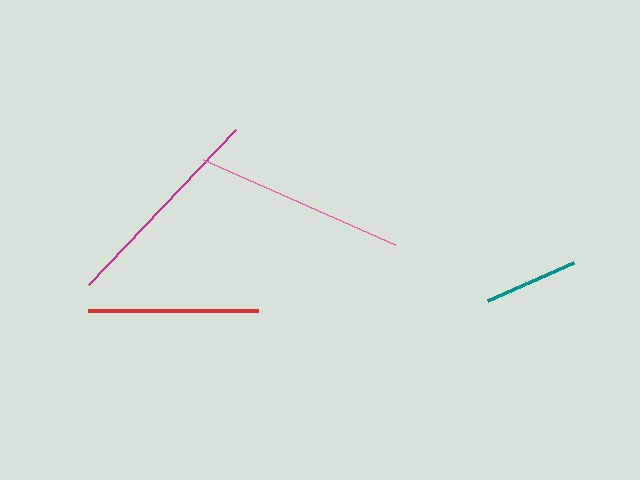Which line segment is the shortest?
The teal line is the shortest at approximately 94 pixels.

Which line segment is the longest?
The magenta line is the longest at approximately 214 pixels.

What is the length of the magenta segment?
The magenta segment is approximately 214 pixels long.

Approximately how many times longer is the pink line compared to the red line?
The pink line is approximately 1.2 times the length of the red line.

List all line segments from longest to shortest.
From longest to shortest: magenta, pink, red, teal.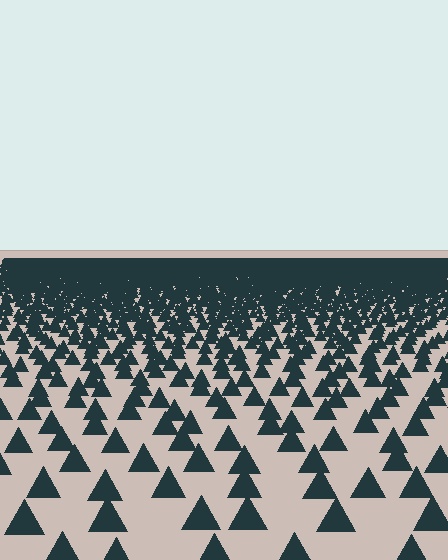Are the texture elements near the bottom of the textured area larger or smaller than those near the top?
Larger. Near the bottom, elements are closer to the viewer and appear at a bigger on-screen size.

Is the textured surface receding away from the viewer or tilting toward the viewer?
The surface is receding away from the viewer. Texture elements get smaller and denser toward the top.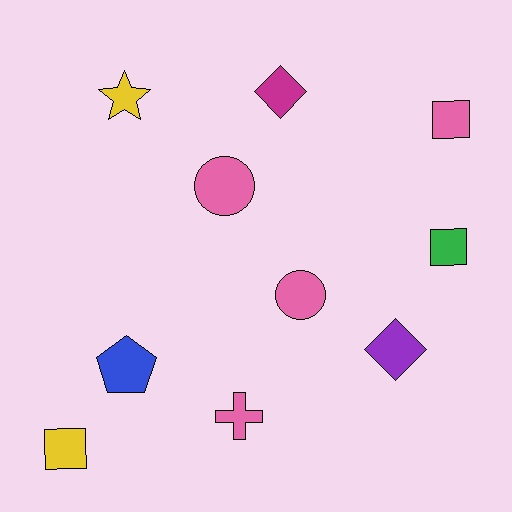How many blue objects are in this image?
There is 1 blue object.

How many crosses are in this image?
There is 1 cross.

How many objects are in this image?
There are 10 objects.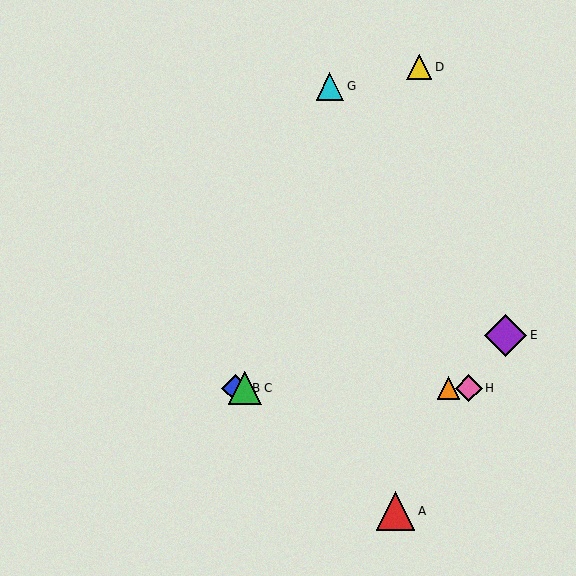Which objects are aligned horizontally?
Objects B, C, F, H are aligned horizontally.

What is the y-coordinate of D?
Object D is at y≈67.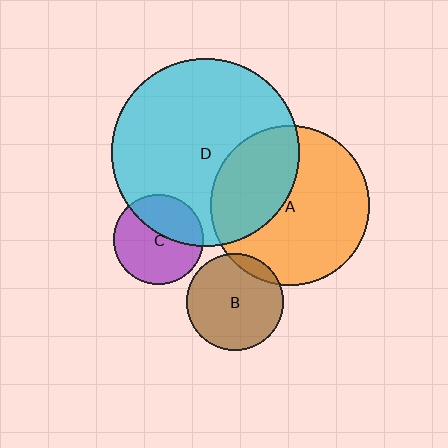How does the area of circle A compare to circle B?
Approximately 2.7 times.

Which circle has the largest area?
Circle D (cyan).